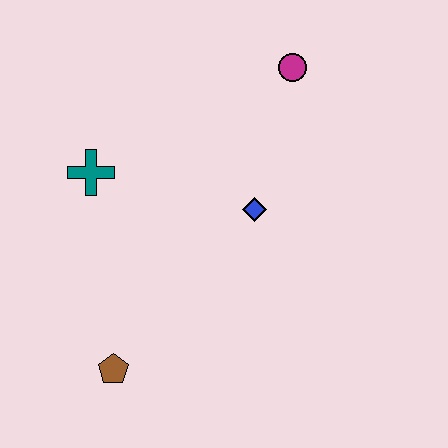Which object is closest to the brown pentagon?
The teal cross is closest to the brown pentagon.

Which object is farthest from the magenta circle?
The brown pentagon is farthest from the magenta circle.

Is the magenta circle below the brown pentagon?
No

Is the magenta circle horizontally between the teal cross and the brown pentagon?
No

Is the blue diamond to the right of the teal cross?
Yes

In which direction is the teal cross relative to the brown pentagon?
The teal cross is above the brown pentagon.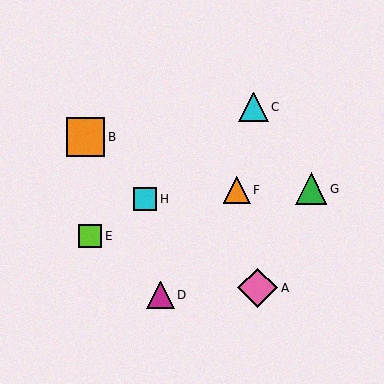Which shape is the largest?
The pink diamond (labeled A) is the largest.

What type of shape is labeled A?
Shape A is a pink diamond.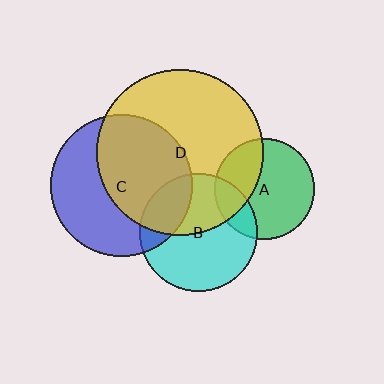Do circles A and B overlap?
Yes.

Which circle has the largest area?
Circle D (yellow).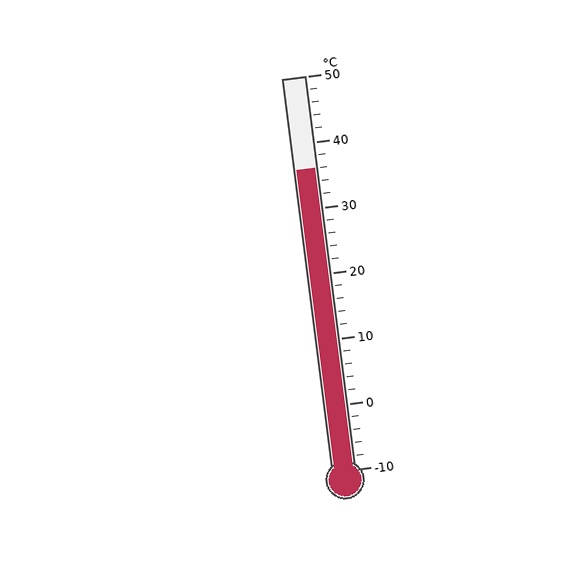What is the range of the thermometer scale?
The thermometer scale ranges from -10°C to 50°C.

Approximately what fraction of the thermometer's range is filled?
The thermometer is filled to approximately 75% of its range.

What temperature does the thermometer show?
The thermometer shows approximately 36°C.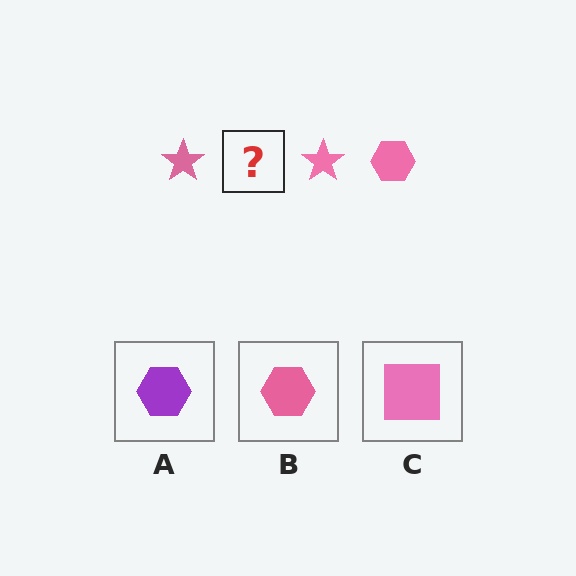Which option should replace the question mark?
Option B.